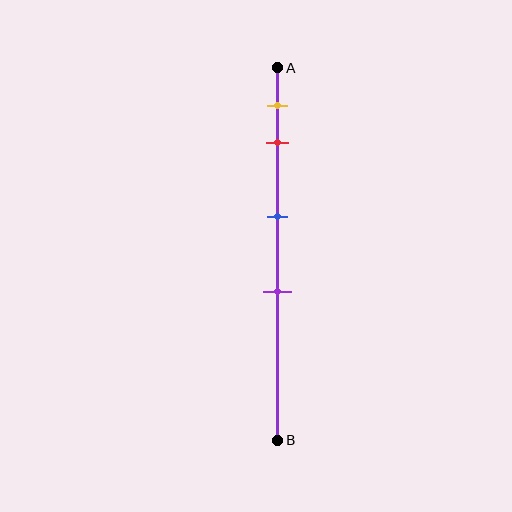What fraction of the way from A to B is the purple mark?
The purple mark is approximately 60% (0.6) of the way from A to B.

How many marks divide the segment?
There are 4 marks dividing the segment.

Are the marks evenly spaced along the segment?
No, the marks are not evenly spaced.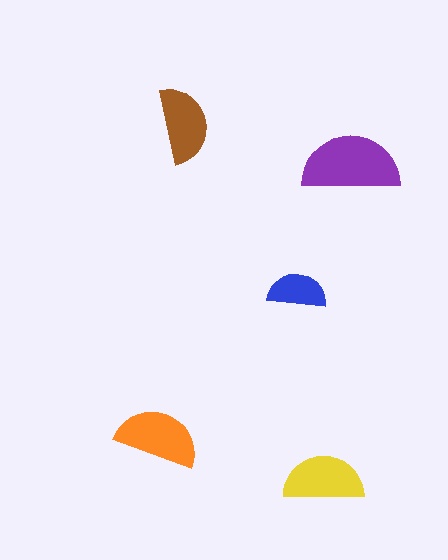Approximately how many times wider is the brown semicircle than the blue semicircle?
About 1.5 times wider.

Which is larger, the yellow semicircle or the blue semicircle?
The yellow one.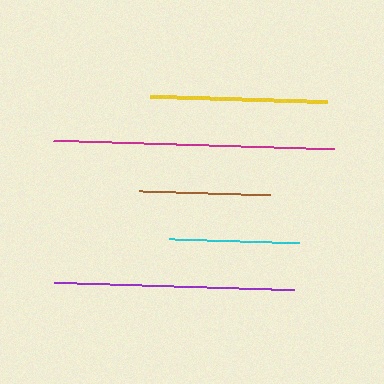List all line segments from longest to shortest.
From longest to shortest: magenta, purple, yellow, brown, cyan.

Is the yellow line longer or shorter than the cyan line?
The yellow line is longer than the cyan line.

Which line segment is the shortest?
The cyan line is the shortest at approximately 131 pixels.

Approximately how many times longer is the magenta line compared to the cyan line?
The magenta line is approximately 2.2 times the length of the cyan line.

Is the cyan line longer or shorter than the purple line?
The purple line is longer than the cyan line.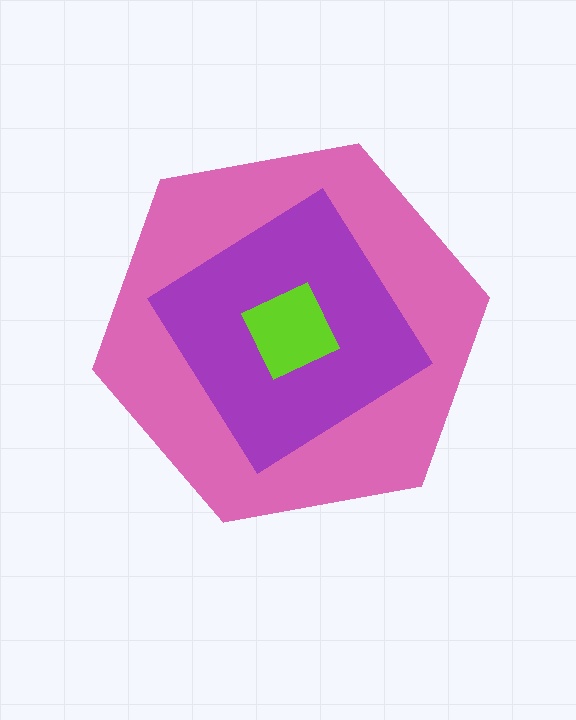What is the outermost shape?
The pink hexagon.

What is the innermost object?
The lime square.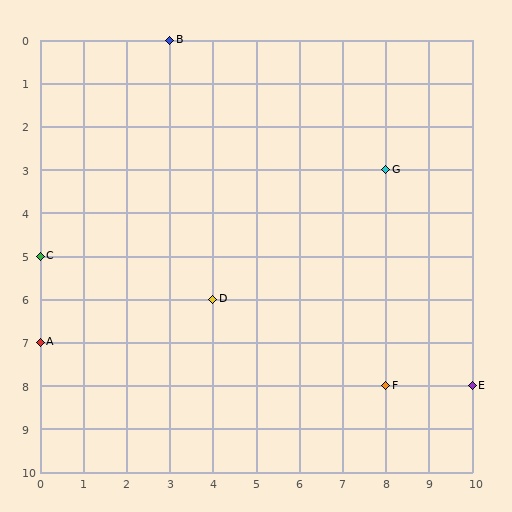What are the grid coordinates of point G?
Point G is at grid coordinates (8, 3).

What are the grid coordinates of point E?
Point E is at grid coordinates (10, 8).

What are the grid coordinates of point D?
Point D is at grid coordinates (4, 6).